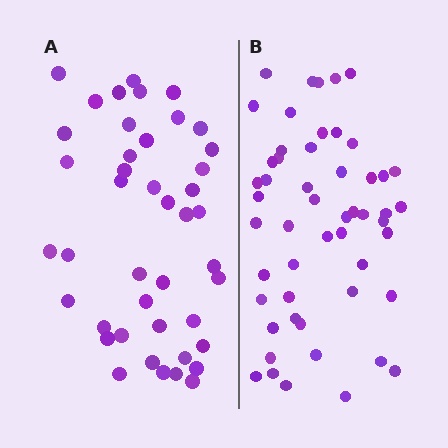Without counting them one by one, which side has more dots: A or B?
Region B (the right region) has more dots.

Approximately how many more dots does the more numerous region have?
Region B has roughly 8 or so more dots than region A.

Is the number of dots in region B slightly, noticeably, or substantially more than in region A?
Region B has only slightly more — the two regions are fairly close. The ratio is roughly 1.2 to 1.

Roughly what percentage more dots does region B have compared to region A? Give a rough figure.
About 20% more.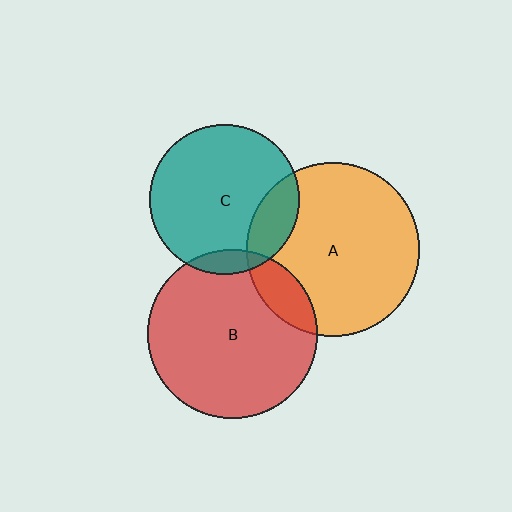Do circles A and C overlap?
Yes.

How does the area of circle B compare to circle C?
Approximately 1.3 times.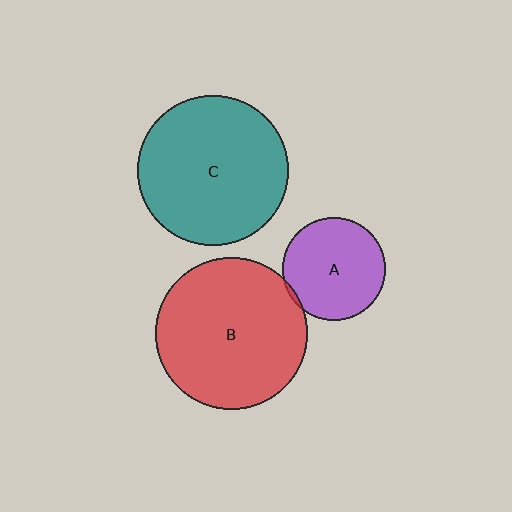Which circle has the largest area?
Circle B (red).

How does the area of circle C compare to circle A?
Approximately 2.2 times.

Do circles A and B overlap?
Yes.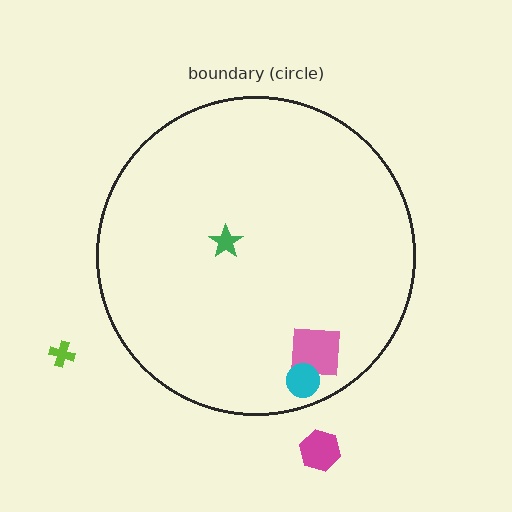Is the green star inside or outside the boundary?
Inside.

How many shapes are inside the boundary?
3 inside, 2 outside.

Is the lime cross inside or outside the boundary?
Outside.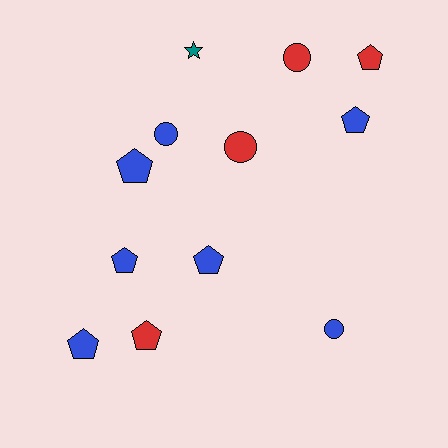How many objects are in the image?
There are 12 objects.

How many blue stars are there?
There are no blue stars.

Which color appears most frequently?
Blue, with 7 objects.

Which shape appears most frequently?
Pentagon, with 7 objects.